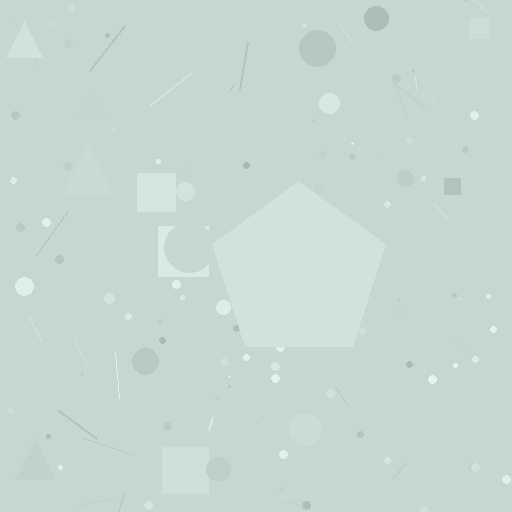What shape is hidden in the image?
A pentagon is hidden in the image.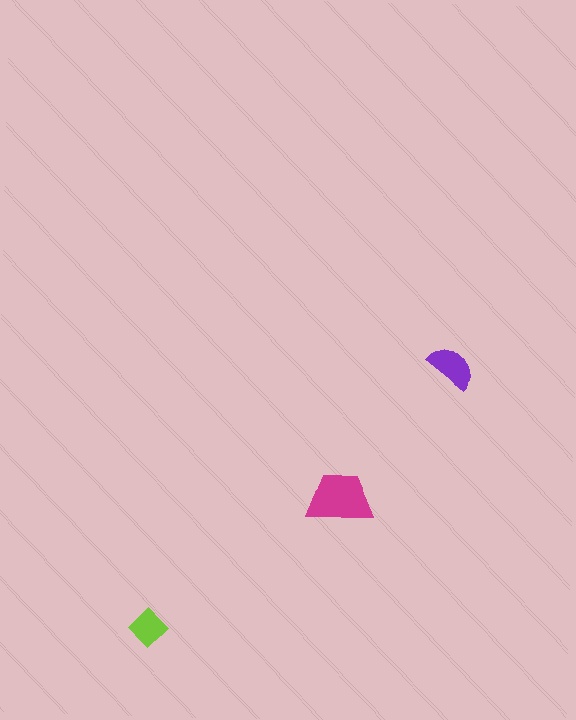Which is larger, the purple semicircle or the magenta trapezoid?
The magenta trapezoid.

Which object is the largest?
The magenta trapezoid.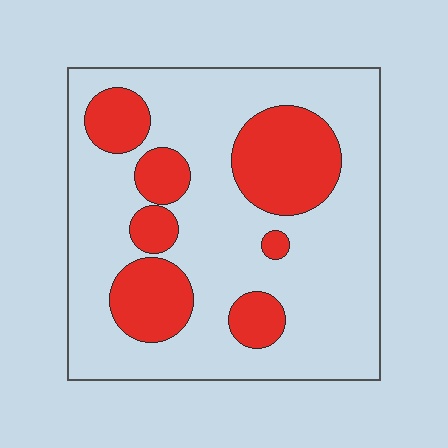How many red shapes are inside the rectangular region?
7.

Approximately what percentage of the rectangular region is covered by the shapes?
Approximately 25%.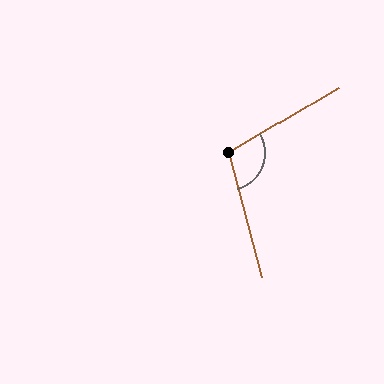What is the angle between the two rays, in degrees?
Approximately 106 degrees.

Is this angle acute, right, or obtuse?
It is obtuse.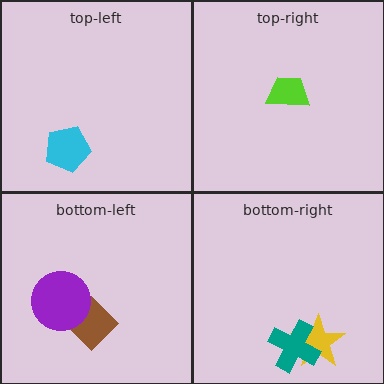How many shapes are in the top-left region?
1.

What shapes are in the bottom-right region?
The yellow star, the teal cross.